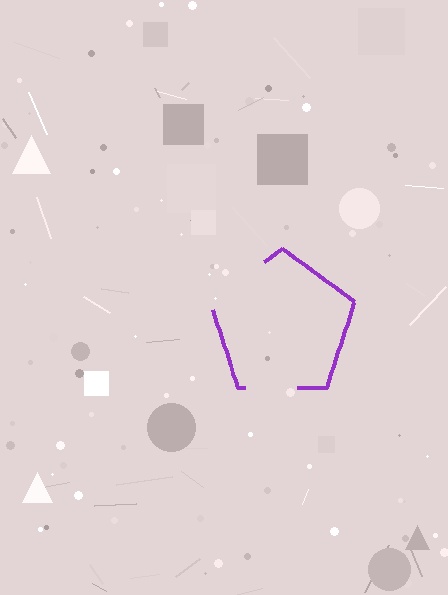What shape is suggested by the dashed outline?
The dashed outline suggests a pentagon.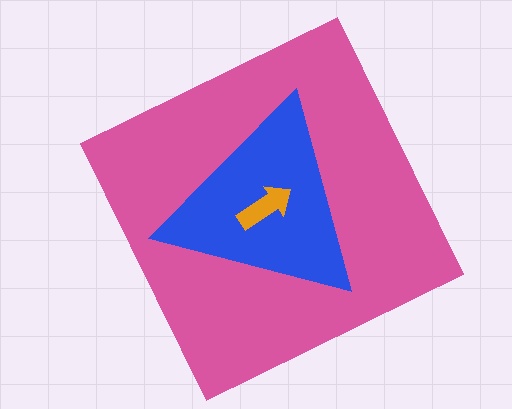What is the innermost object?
The orange arrow.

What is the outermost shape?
The pink square.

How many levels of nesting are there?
3.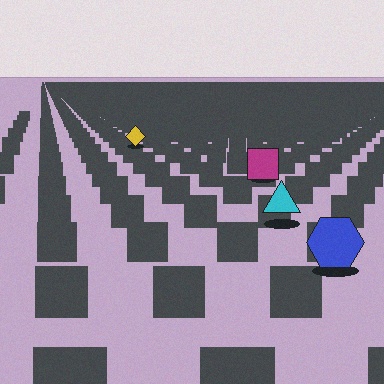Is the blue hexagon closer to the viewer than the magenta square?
Yes. The blue hexagon is closer — you can tell from the texture gradient: the ground texture is coarser near it.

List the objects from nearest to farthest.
From nearest to farthest: the blue hexagon, the cyan triangle, the magenta square, the yellow diamond.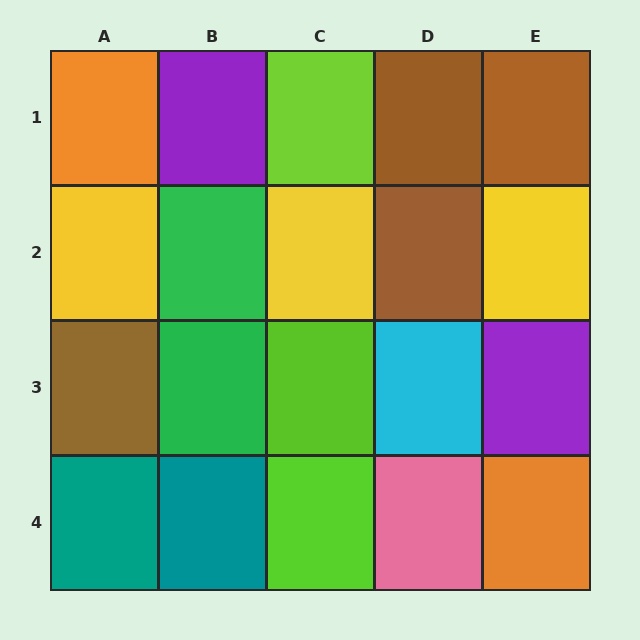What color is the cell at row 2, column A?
Yellow.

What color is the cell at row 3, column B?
Green.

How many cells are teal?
2 cells are teal.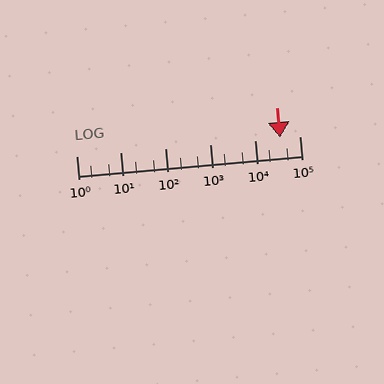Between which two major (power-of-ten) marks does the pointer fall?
The pointer is between 10000 and 100000.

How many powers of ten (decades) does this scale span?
The scale spans 5 decades, from 1 to 100000.